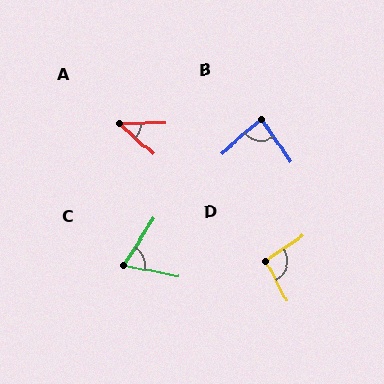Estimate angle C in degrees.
Approximately 68 degrees.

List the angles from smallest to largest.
A (43°), C (68°), B (84°), D (97°).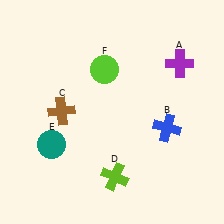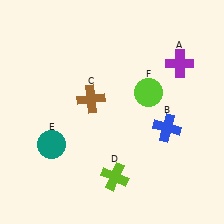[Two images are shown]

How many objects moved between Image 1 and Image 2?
2 objects moved between the two images.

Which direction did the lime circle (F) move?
The lime circle (F) moved right.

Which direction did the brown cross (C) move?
The brown cross (C) moved right.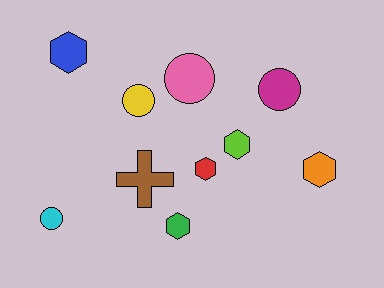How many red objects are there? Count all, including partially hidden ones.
There is 1 red object.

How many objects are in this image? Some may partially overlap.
There are 10 objects.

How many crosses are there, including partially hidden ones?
There is 1 cross.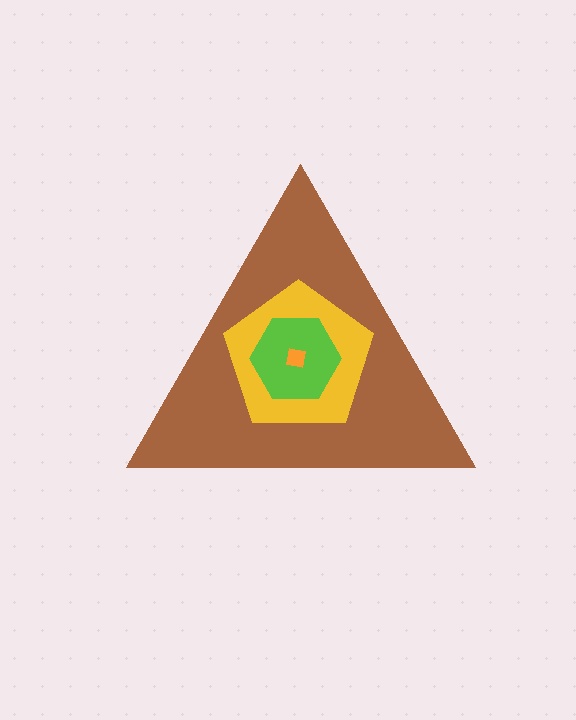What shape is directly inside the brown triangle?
The yellow pentagon.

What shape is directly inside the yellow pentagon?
The lime hexagon.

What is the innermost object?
The orange square.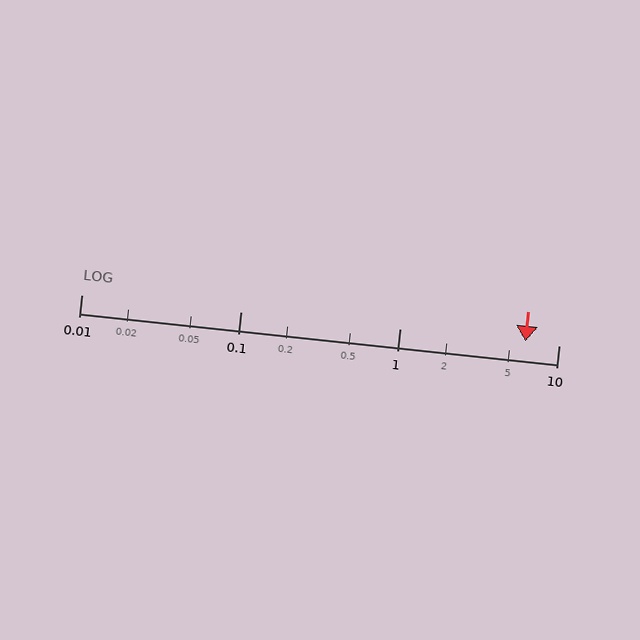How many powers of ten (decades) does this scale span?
The scale spans 3 decades, from 0.01 to 10.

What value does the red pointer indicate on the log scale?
The pointer indicates approximately 6.2.